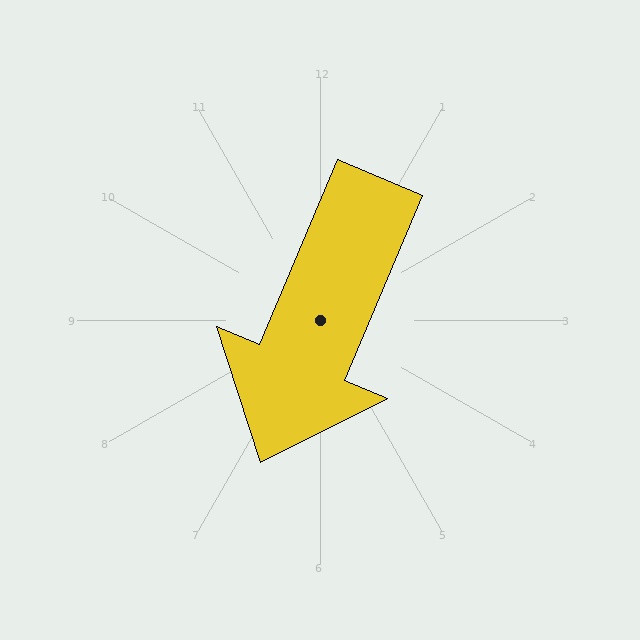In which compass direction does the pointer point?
Southwest.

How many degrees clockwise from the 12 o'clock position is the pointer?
Approximately 203 degrees.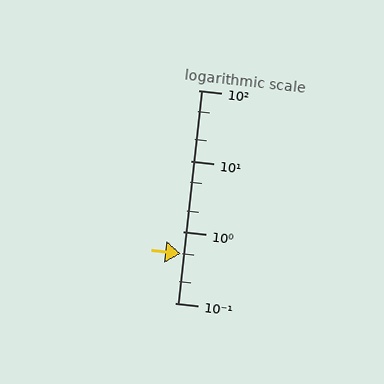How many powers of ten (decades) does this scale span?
The scale spans 3 decades, from 0.1 to 100.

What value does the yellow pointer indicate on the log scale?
The pointer indicates approximately 0.5.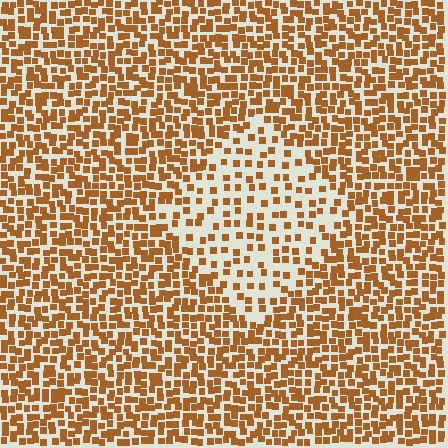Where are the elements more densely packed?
The elements are more densely packed outside the diamond boundary.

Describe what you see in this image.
The image contains small brown elements arranged at two different densities. A diamond-shaped region is visible where the elements are less densely packed than the surrounding area.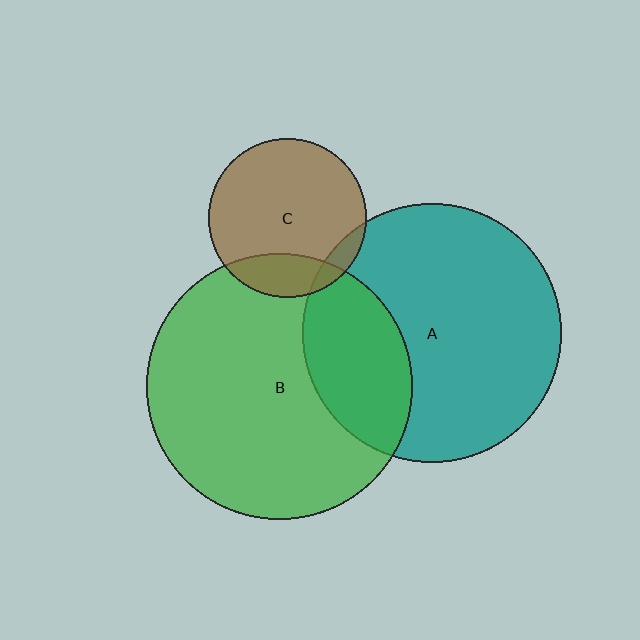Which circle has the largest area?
Circle B (green).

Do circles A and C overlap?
Yes.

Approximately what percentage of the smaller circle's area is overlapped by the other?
Approximately 10%.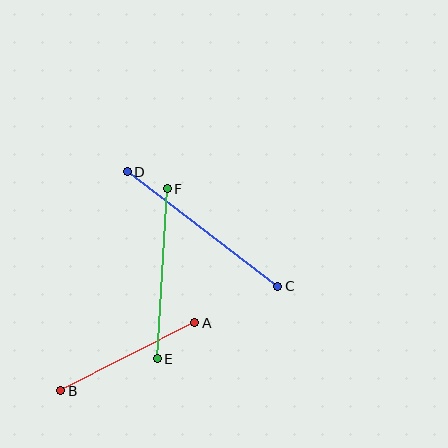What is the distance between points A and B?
The distance is approximately 150 pixels.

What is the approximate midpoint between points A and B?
The midpoint is at approximately (128, 357) pixels.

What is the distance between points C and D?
The distance is approximately 189 pixels.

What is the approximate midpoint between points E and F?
The midpoint is at approximately (162, 274) pixels.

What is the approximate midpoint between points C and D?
The midpoint is at approximately (203, 229) pixels.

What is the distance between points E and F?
The distance is approximately 170 pixels.